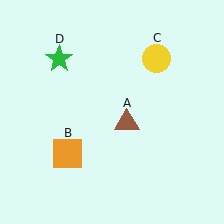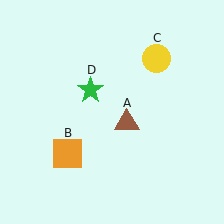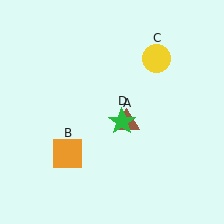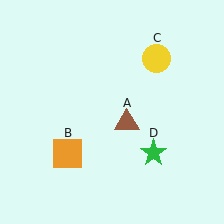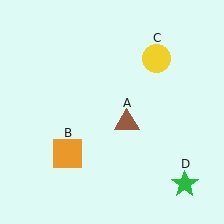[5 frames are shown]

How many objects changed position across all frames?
1 object changed position: green star (object D).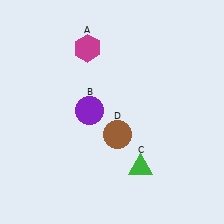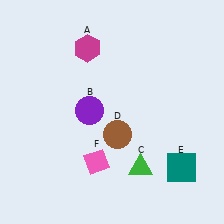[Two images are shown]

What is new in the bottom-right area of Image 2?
A teal square (E) was added in the bottom-right area of Image 2.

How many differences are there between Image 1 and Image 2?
There are 2 differences between the two images.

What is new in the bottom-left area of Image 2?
A pink diamond (F) was added in the bottom-left area of Image 2.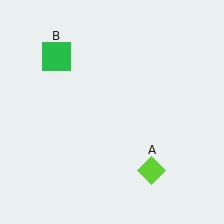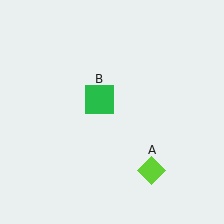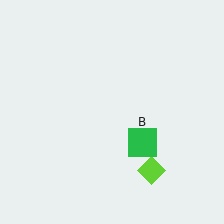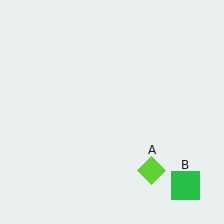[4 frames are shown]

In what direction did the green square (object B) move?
The green square (object B) moved down and to the right.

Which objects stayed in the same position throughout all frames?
Lime diamond (object A) remained stationary.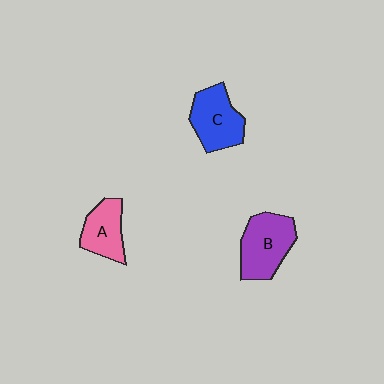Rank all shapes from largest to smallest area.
From largest to smallest: B (purple), C (blue), A (pink).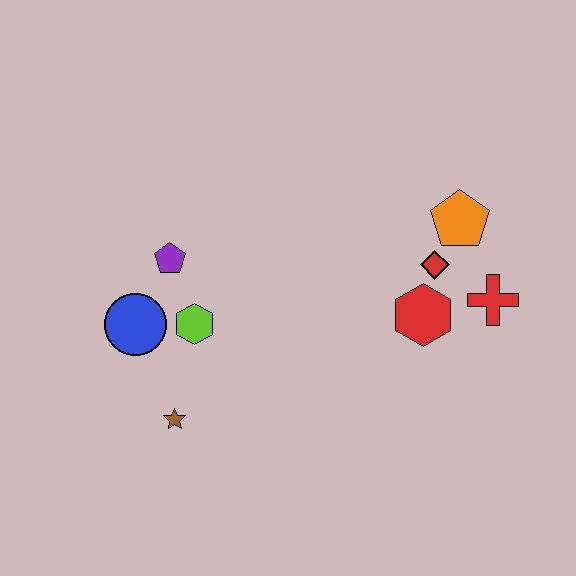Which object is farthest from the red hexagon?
The blue circle is farthest from the red hexagon.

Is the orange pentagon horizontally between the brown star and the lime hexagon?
No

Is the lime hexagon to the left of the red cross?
Yes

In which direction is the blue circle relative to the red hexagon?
The blue circle is to the left of the red hexagon.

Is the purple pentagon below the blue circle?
No